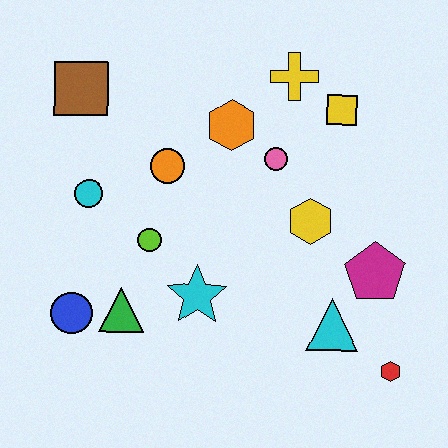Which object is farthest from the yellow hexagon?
The brown square is farthest from the yellow hexagon.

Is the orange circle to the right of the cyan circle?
Yes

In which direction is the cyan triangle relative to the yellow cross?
The cyan triangle is below the yellow cross.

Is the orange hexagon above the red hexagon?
Yes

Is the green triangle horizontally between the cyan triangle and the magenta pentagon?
No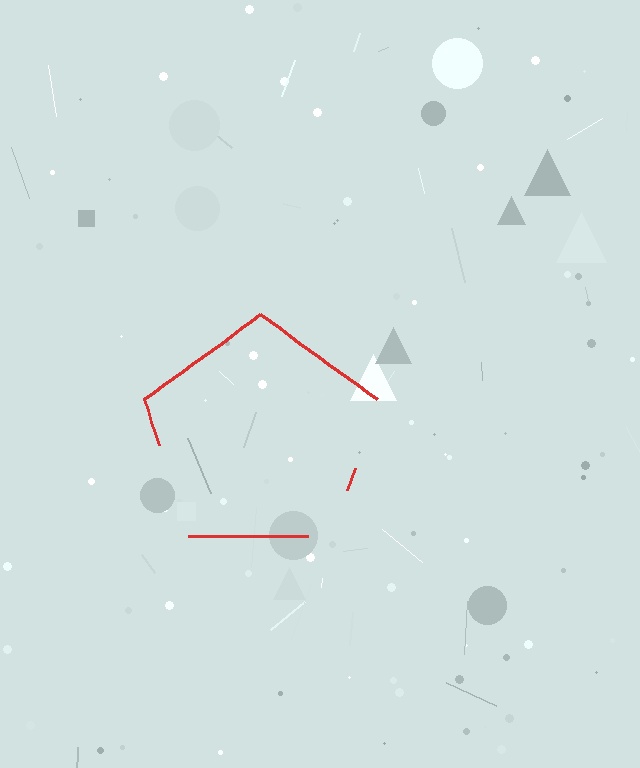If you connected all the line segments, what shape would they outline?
They would outline a pentagon.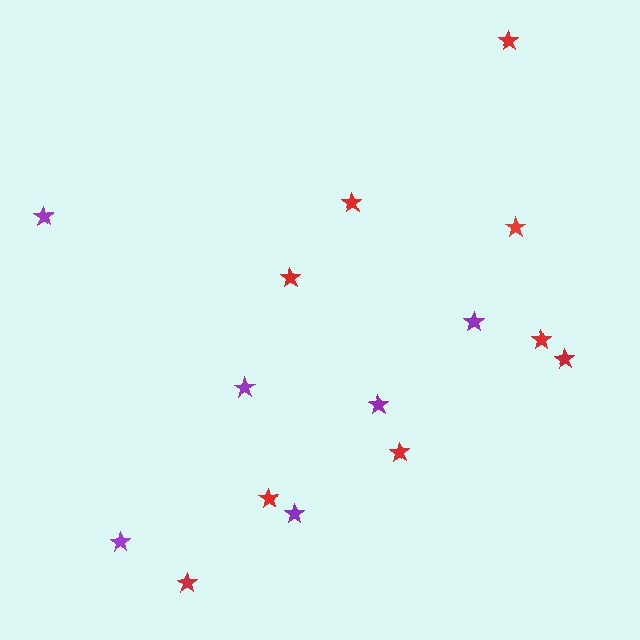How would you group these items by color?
There are 2 groups: one group of red stars (9) and one group of purple stars (6).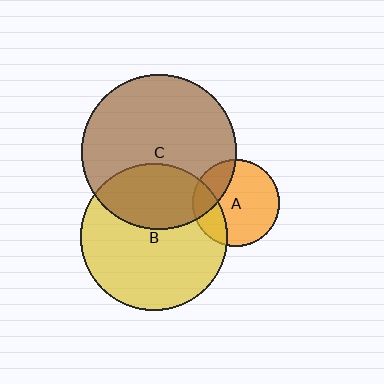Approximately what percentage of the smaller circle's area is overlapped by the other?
Approximately 35%.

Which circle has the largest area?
Circle C (brown).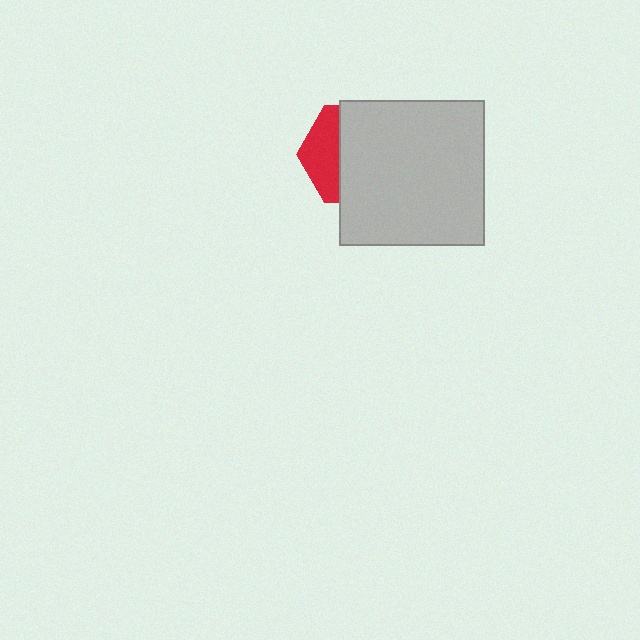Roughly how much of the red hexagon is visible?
A small part of it is visible (roughly 35%).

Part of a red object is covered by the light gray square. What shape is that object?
It is a hexagon.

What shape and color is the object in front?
The object in front is a light gray square.